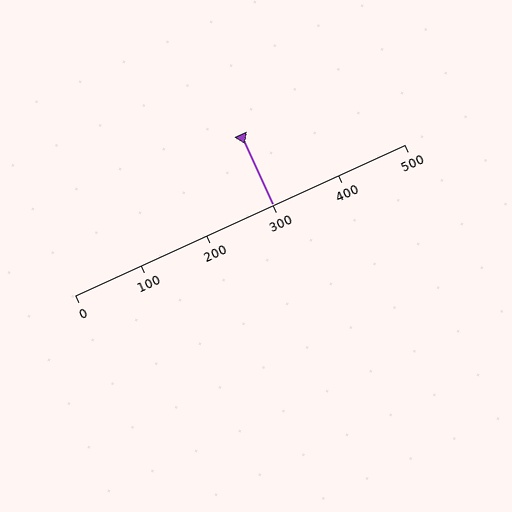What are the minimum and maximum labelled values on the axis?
The axis runs from 0 to 500.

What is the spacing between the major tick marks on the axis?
The major ticks are spaced 100 apart.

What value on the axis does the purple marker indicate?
The marker indicates approximately 300.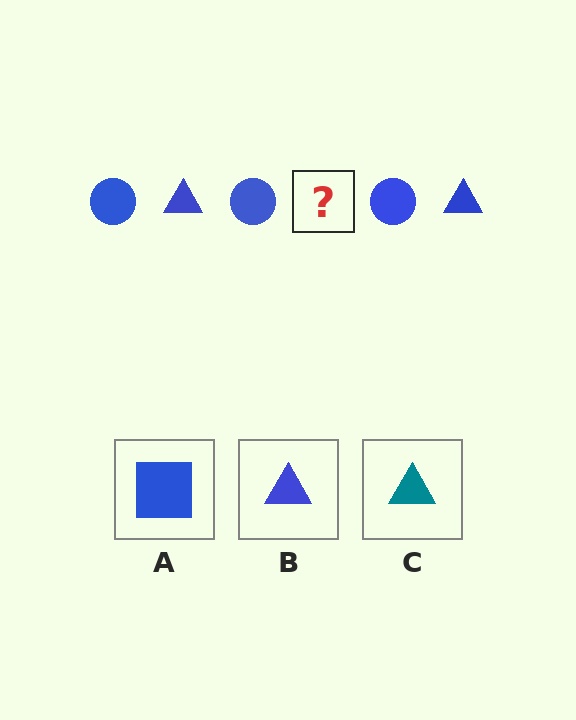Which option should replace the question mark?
Option B.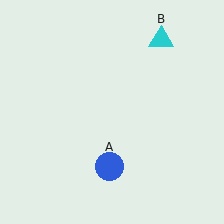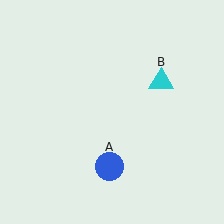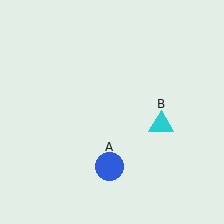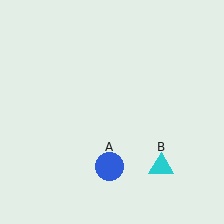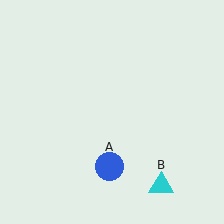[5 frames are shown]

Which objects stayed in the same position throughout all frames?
Blue circle (object A) remained stationary.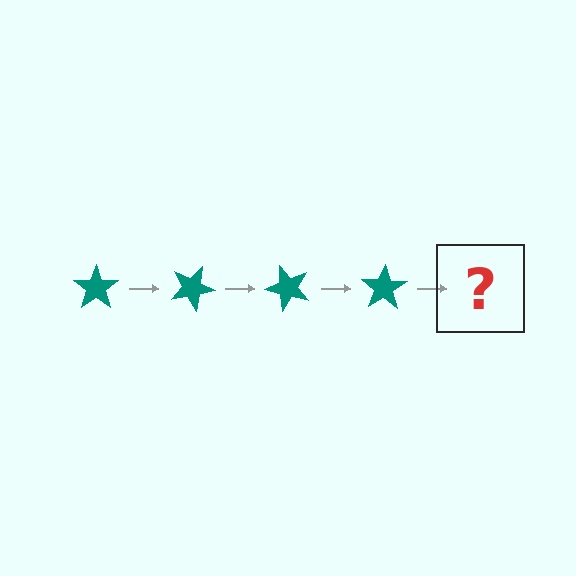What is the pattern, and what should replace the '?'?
The pattern is that the star rotates 25 degrees each step. The '?' should be a teal star rotated 100 degrees.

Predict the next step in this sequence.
The next step is a teal star rotated 100 degrees.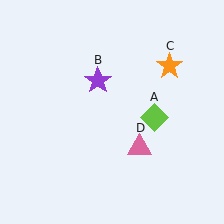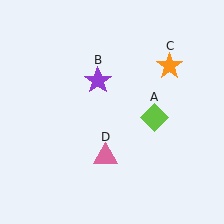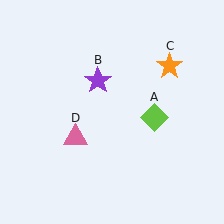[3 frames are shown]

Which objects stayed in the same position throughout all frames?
Lime diamond (object A) and purple star (object B) and orange star (object C) remained stationary.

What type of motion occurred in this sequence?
The pink triangle (object D) rotated clockwise around the center of the scene.